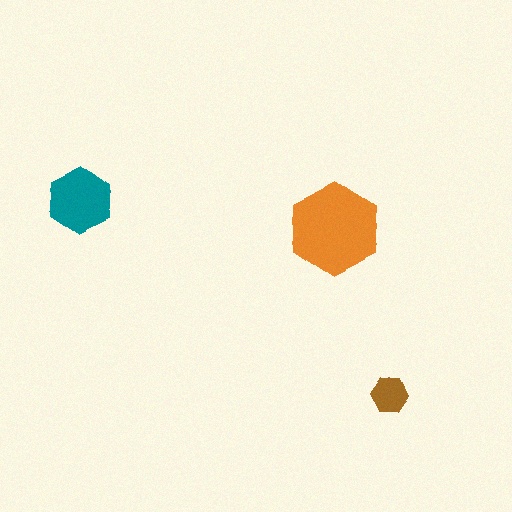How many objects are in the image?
There are 3 objects in the image.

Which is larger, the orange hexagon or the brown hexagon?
The orange one.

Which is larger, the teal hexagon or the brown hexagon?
The teal one.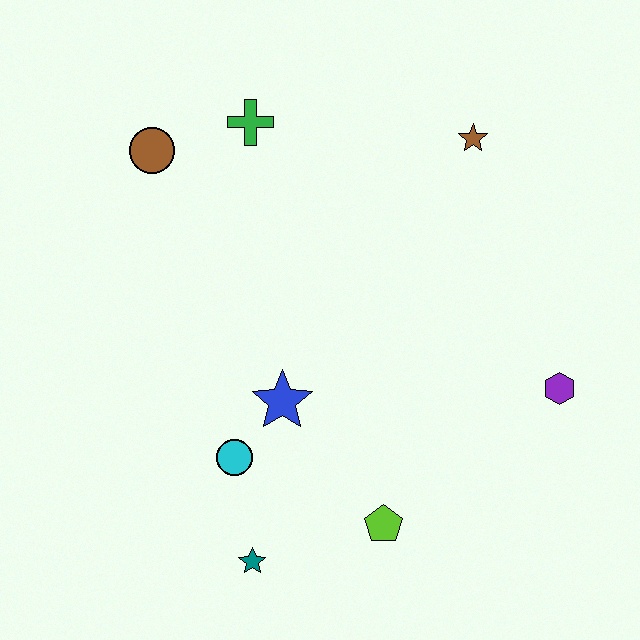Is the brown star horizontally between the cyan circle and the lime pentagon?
No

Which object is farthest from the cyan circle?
The brown star is farthest from the cyan circle.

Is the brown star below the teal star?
No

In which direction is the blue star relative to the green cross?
The blue star is below the green cross.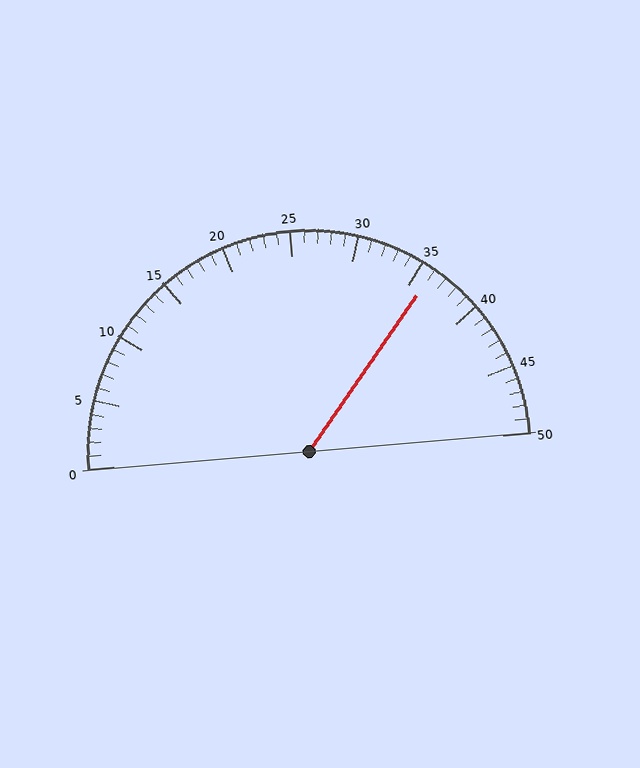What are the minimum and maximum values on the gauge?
The gauge ranges from 0 to 50.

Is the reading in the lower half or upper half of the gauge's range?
The reading is in the upper half of the range (0 to 50).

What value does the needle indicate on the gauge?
The needle indicates approximately 36.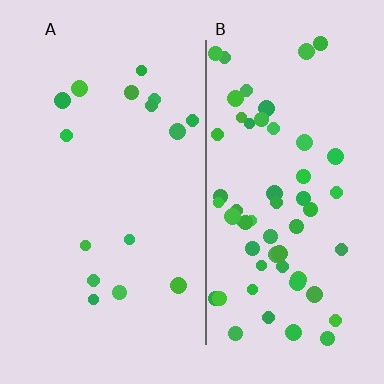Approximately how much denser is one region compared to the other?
Approximately 3.7× — region B over region A.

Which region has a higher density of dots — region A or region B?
B (the right).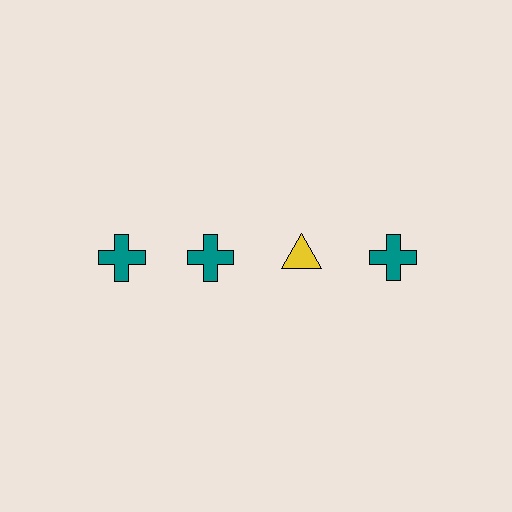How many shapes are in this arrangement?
There are 4 shapes arranged in a grid pattern.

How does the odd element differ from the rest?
It differs in both color (yellow instead of teal) and shape (triangle instead of cross).